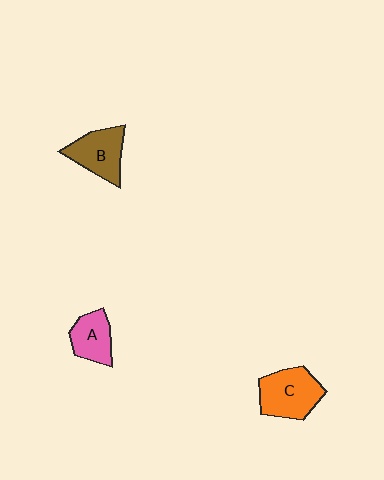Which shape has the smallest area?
Shape A (pink).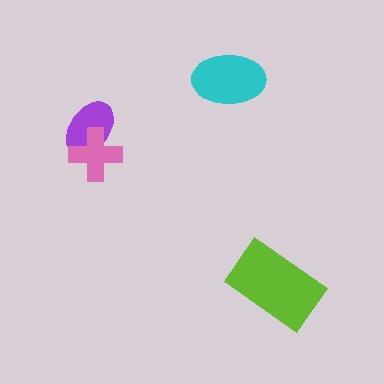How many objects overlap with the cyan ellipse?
0 objects overlap with the cyan ellipse.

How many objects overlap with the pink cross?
1 object overlaps with the pink cross.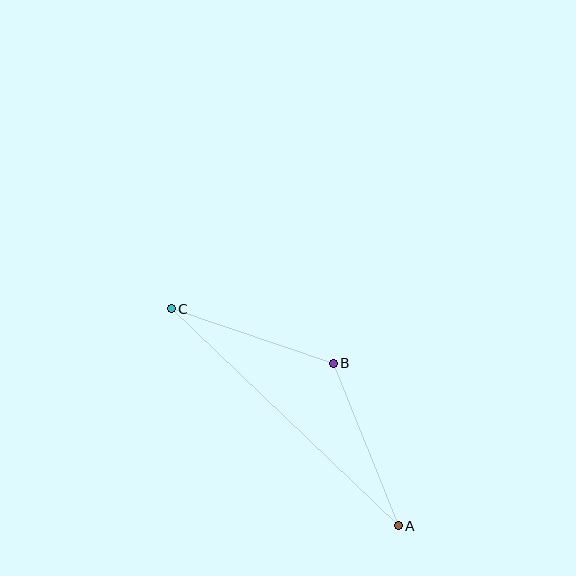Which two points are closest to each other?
Points B and C are closest to each other.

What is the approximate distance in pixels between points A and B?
The distance between A and B is approximately 175 pixels.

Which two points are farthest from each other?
Points A and C are farthest from each other.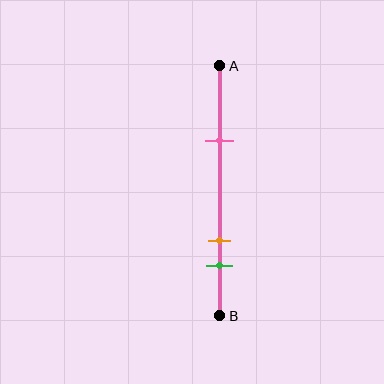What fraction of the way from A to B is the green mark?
The green mark is approximately 80% (0.8) of the way from A to B.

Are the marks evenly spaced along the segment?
No, the marks are not evenly spaced.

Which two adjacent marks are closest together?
The orange and green marks are the closest adjacent pair.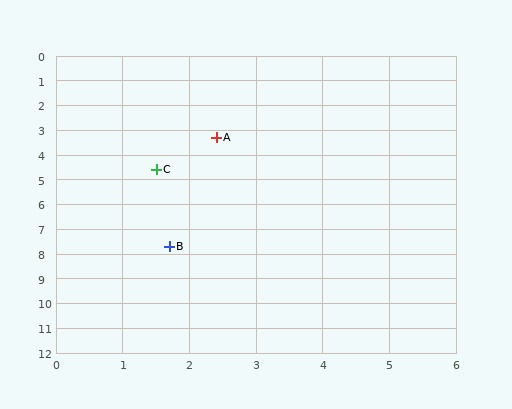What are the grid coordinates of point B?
Point B is at approximately (1.7, 7.7).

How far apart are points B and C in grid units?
Points B and C are about 3.1 grid units apart.